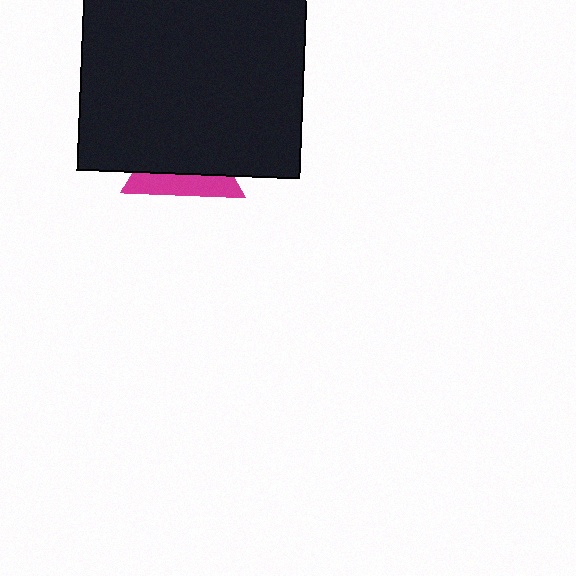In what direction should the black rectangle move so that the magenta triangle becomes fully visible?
The black rectangle should move up. That is the shortest direction to clear the overlap and leave the magenta triangle fully visible.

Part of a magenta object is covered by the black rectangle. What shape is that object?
It is a triangle.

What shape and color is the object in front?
The object in front is a black rectangle.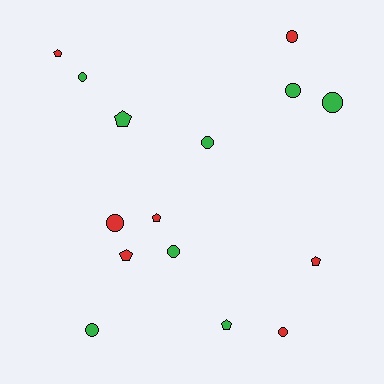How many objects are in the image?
There are 15 objects.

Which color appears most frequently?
Green, with 8 objects.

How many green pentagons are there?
There are 2 green pentagons.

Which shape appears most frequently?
Circle, with 9 objects.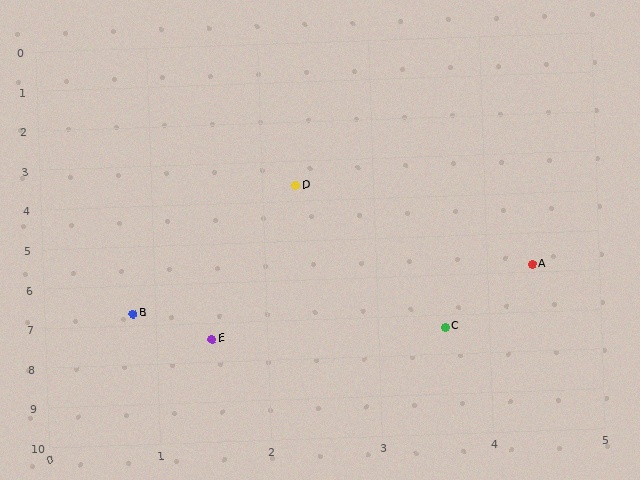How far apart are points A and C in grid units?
Points A and C are about 1.7 grid units apart.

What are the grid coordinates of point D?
Point D is at approximately (2.3, 3.6).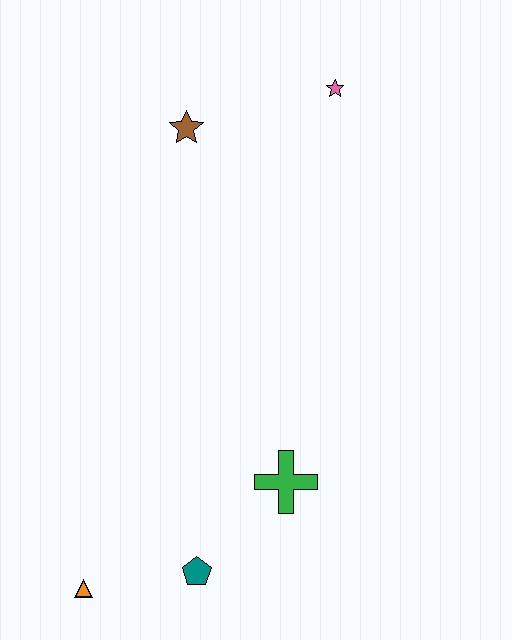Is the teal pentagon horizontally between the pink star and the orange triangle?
Yes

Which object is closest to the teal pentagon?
The orange triangle is closest to the teal pentagon.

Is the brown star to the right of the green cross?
No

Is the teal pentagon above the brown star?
No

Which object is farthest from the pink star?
The orange triangle is farthest from the pink star.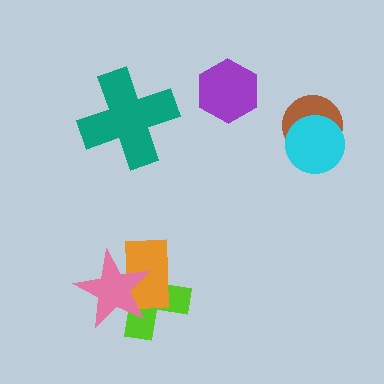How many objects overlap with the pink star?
2 objects overlap with the pink star.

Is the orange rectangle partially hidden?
Yes, it is partially covered by another shape.